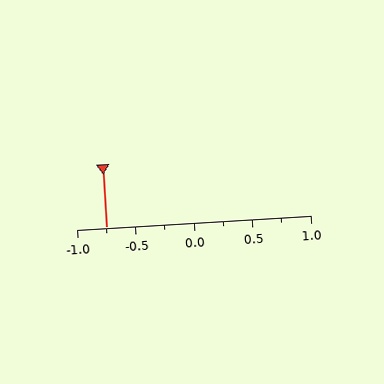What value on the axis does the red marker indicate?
The marker indicates approximately -0.75.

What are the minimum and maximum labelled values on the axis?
The axis runs from -1.0 to 1.0.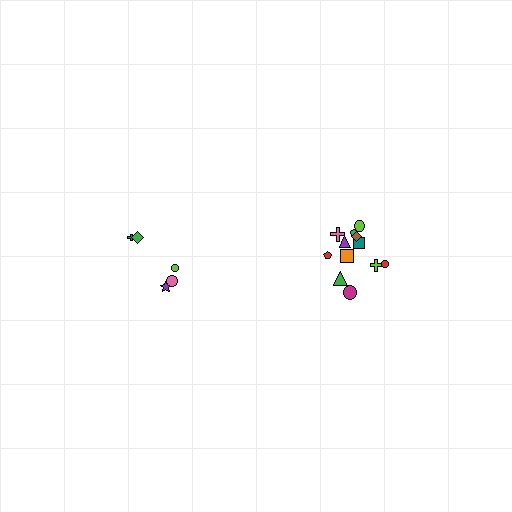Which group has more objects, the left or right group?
The right group.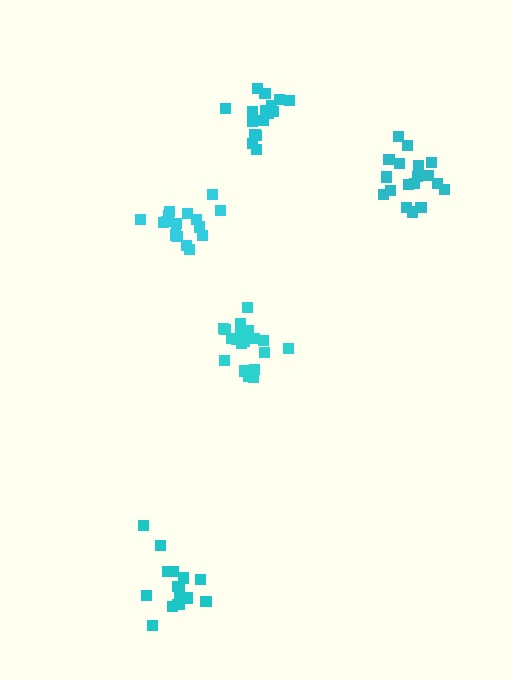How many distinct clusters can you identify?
There are 5 distinct clusters.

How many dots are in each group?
Group 1: 16 dots, Group 2: 16 dots, Group 3: 19 dots, Group 4: 18 dots, Group 5: 17 dots (86 total).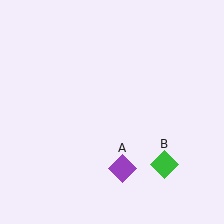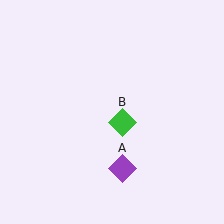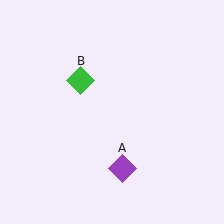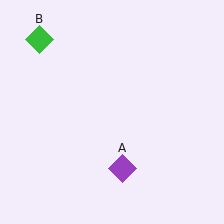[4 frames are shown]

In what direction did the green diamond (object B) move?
The green diamond (object B) moved up and to the left.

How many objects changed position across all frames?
1 object changed position: green diamond (object B).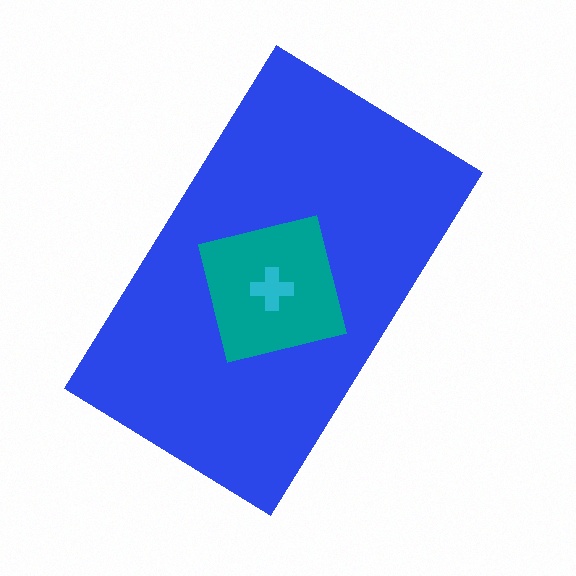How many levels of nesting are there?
3.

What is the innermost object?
The cyan cross.